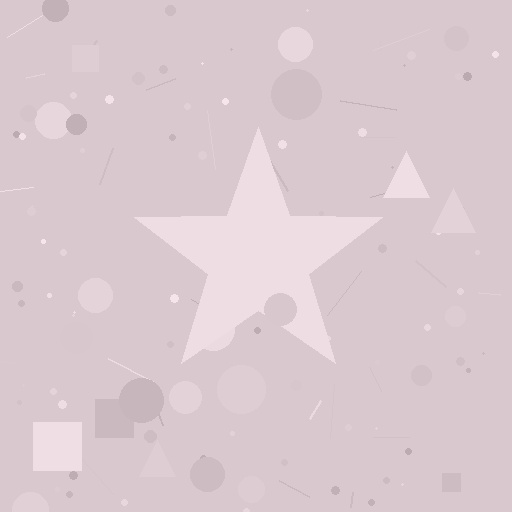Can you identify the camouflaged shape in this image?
The camouflaged shape is a star.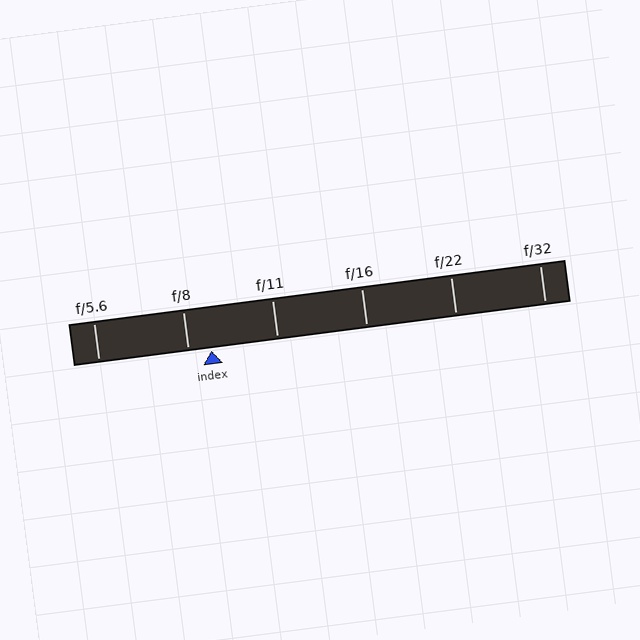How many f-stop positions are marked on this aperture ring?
There are 6 f-stop positions marked.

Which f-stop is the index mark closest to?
The index mark is closest to f/8.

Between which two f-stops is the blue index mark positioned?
The index mark is between f/8 and f/11.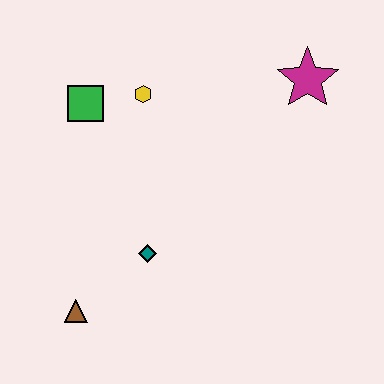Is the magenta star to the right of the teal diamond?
Yes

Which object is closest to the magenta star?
The yellow hexagon is closest to the magenta star.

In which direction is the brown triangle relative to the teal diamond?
The brown triangle is to the left of the teal diamond.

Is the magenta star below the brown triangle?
No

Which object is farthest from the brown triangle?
The magenta star is farthest from the brown triangle.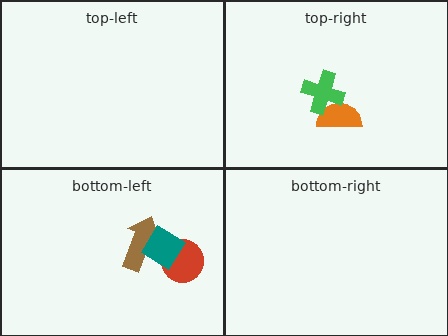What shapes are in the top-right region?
The orange semicircle, the green cross.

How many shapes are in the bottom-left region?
3.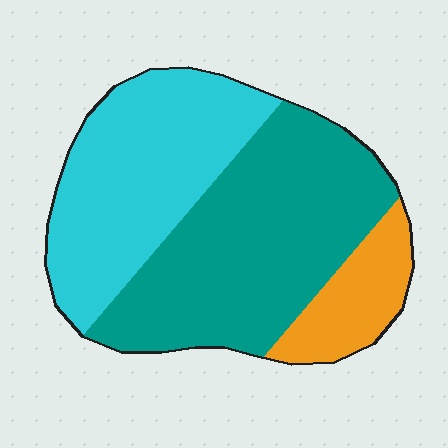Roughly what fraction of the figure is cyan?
Cyan covers roughly 40% of the figure.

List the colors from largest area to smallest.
From largest to smallest: teal, cyan, orange.